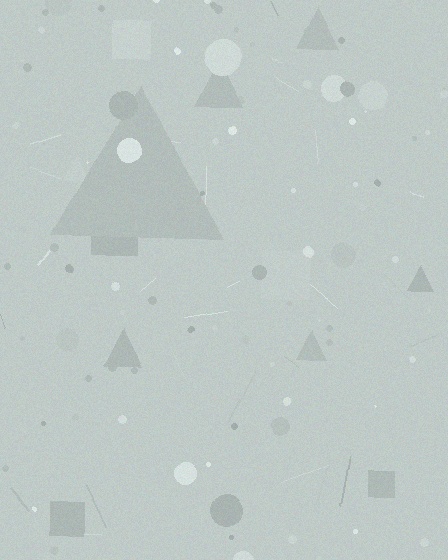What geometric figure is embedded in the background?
A triangle is embedded in the background.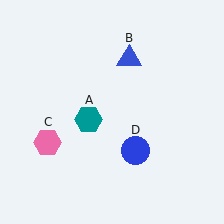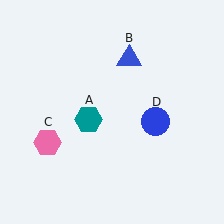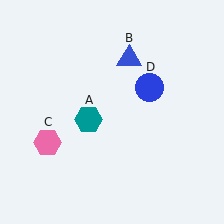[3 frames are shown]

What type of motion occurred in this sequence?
The blue circle (object D) rotated counterclockwise around the center of the scene.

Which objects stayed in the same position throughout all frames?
Teal hexagon (object A) and blue triangle (object B) and pink hexagon (object C) remained stationary.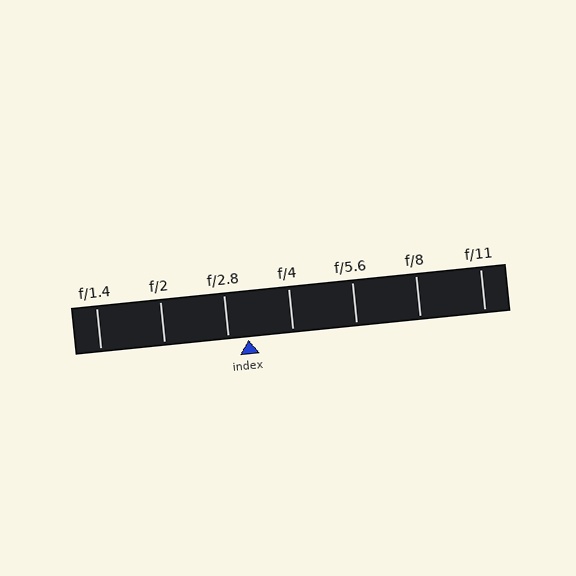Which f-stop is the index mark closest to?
The index mark is closest to f/2.8.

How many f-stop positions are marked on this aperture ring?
There are 7 f-stop positions marked.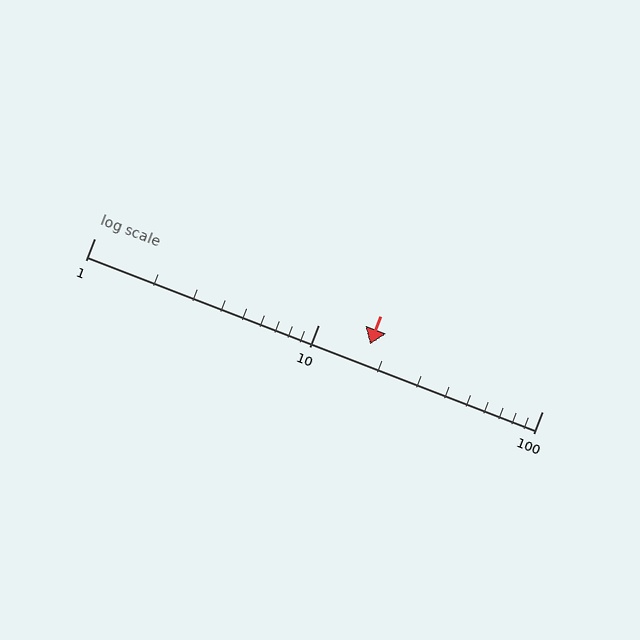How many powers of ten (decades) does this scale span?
The scale spans 2 decades, from 1 to 100.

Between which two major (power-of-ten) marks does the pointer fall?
The pointer is between 10 and 100.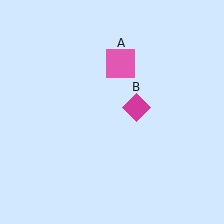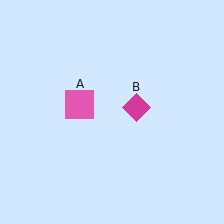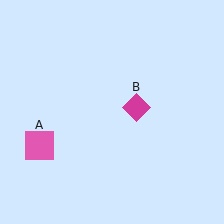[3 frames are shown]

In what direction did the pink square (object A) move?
The pink square (object A) moved down and to the left.